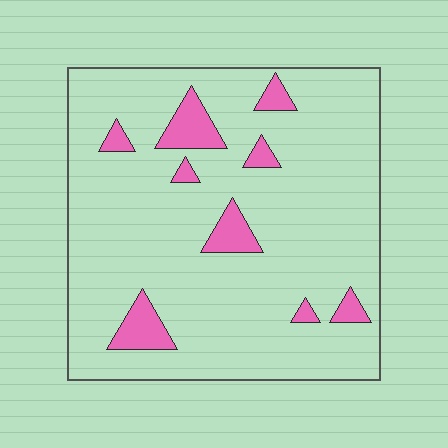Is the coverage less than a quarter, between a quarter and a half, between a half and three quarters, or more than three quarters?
Less than a quarter.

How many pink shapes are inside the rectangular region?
9.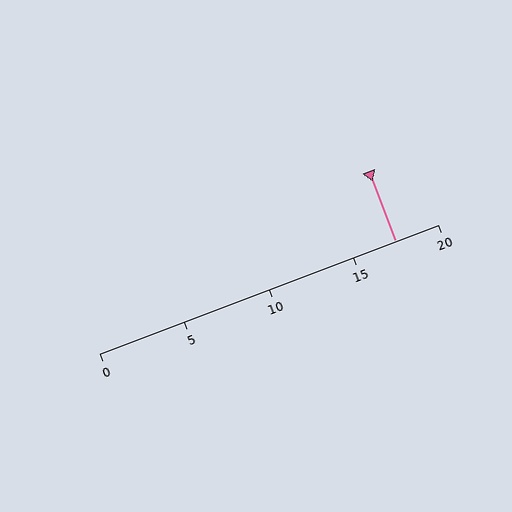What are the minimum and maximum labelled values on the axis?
The axis runs from 0 to 20.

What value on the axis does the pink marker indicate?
The marker indicates approximately 17.5.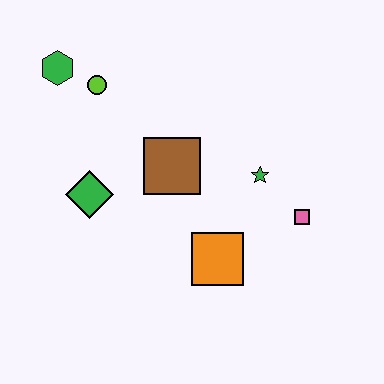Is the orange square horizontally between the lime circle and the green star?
Yes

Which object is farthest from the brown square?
The green hexagon is farthest from the brown square.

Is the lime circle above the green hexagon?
No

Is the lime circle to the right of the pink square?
No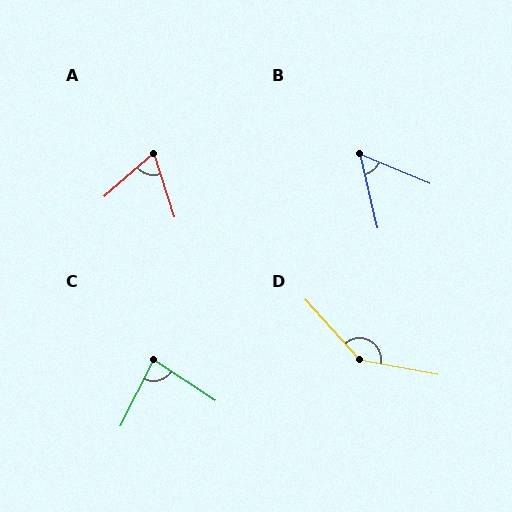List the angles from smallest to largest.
B (54°), A (67°), C (83°), D (142°).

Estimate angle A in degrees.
Approximately 67 degrees.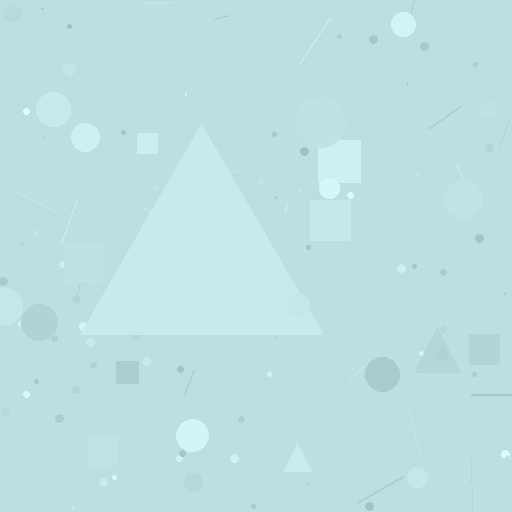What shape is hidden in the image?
A triangle is hidden in the image.